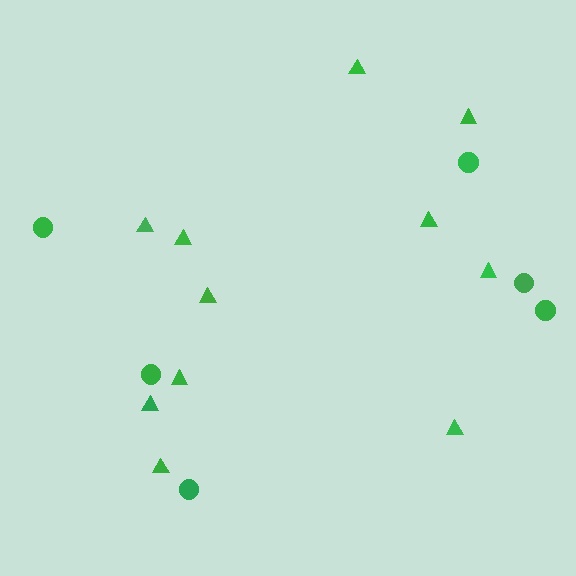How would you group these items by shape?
There are 2 groups: one group of triangles (11) and one group of circles (6).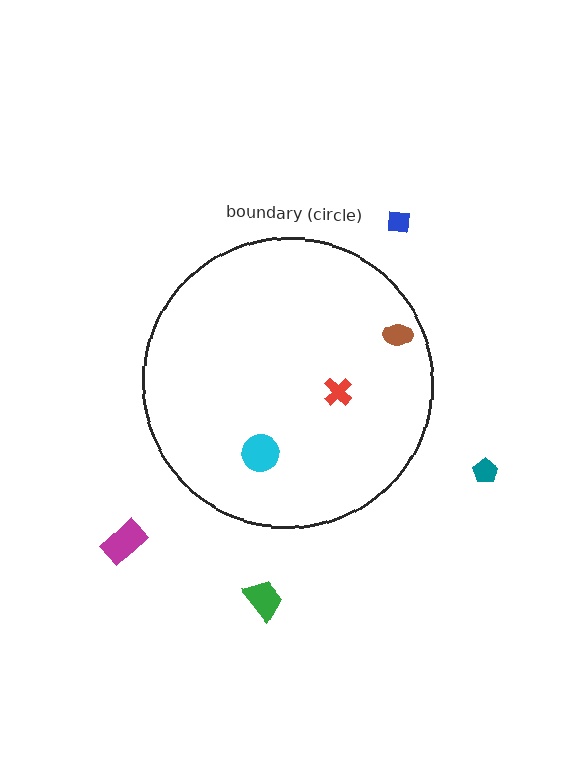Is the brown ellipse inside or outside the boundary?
Inside.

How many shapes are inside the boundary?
3 inside, 4 outside.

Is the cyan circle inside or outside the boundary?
Inside.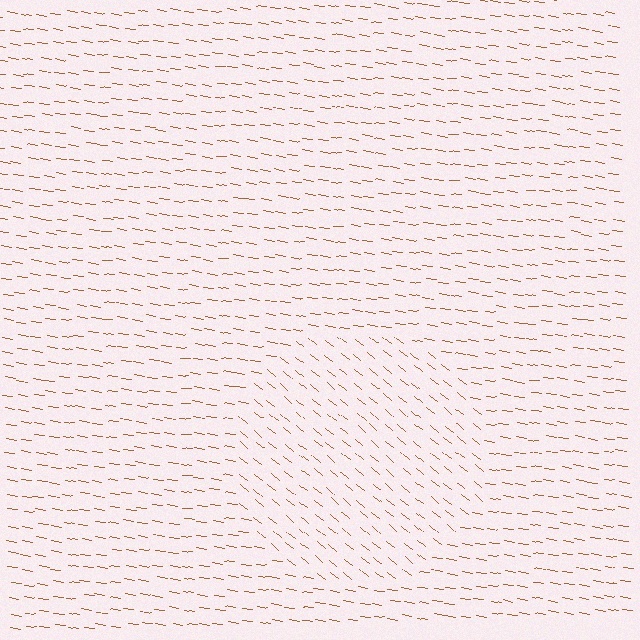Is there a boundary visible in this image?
Yes, there is a texture boundary formed by a change in line orientation.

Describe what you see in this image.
The image is filled with small brown line segments. A circle region in the image has lines oriented differently from the surrounding lines, creating a visible texture boundary.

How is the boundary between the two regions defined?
The boundary is defined purely by a change in line orientation (approximately 31 degrees difference). All lines are the same color and thickness.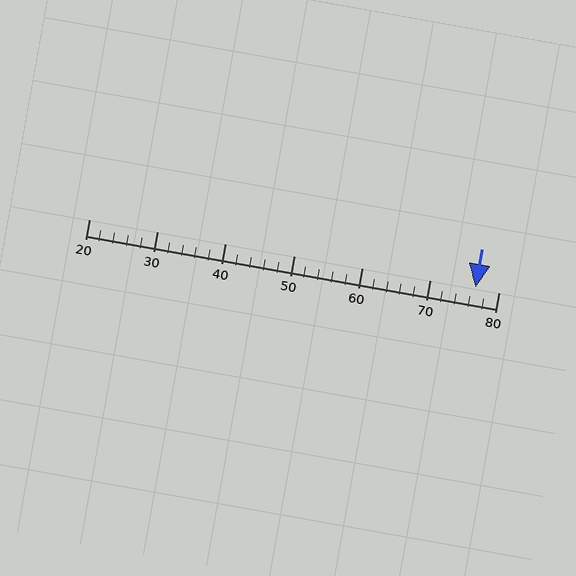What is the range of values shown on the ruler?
The ruler shows values from 20 to 80.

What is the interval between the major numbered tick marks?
The major tick marks are spaced 10 units apart.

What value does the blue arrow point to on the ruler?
The blue arrow points to approximately 77.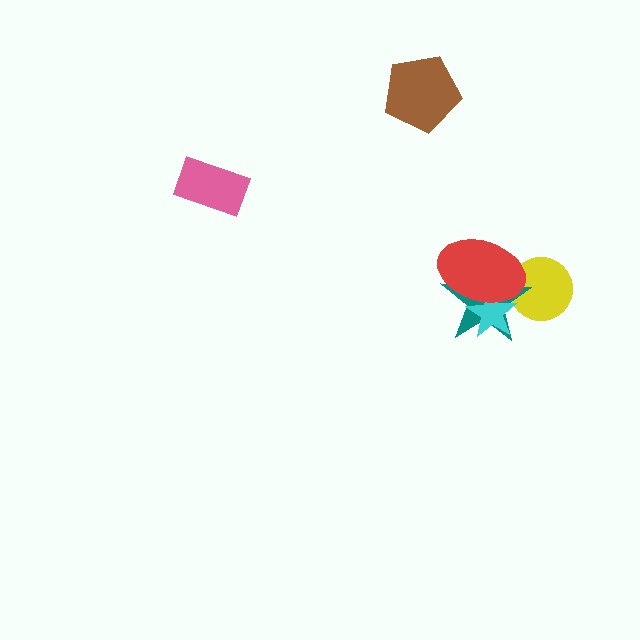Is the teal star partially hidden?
Yes, it is partially covered by another shape.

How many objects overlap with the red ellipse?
3 objects overlap with the red ellipse.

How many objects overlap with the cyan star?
2 objects overlap with the cyan star.